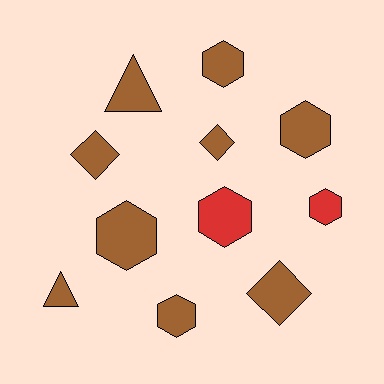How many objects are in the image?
There are 11 objects.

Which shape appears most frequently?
Hexagon, with 6 objects.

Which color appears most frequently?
Brown, with 9 objects.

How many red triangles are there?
There are no red triangles.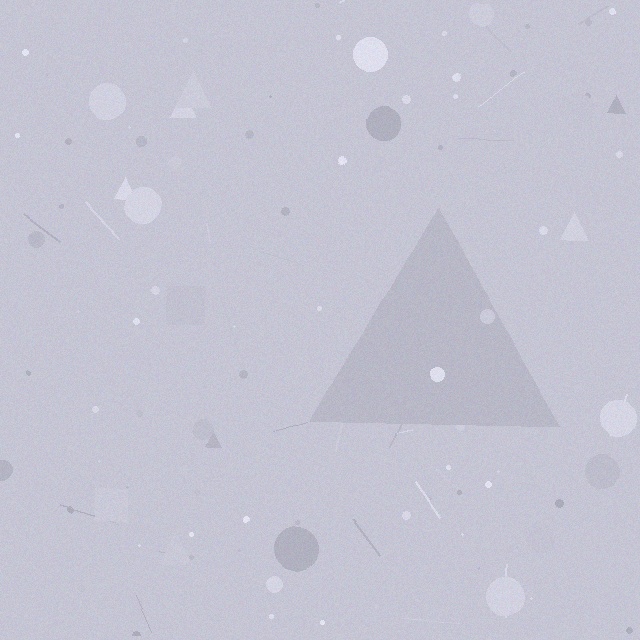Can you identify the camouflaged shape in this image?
The camouflaged shape is a triangle.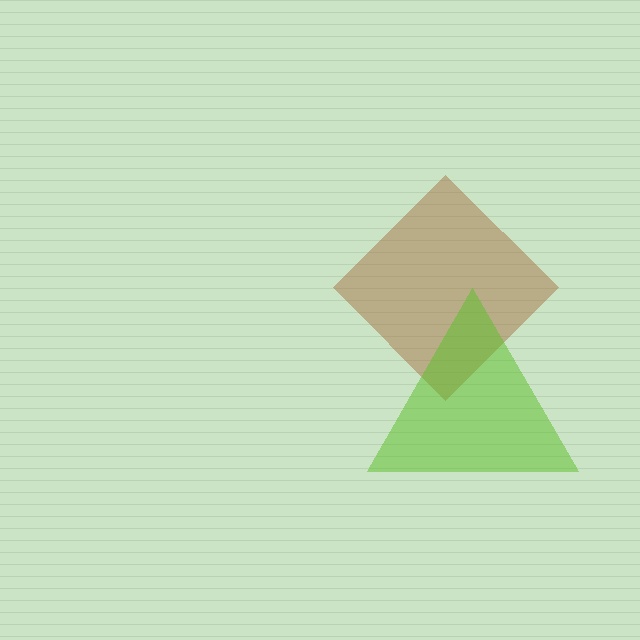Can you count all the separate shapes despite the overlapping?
Yes, there are 2 separate shapes.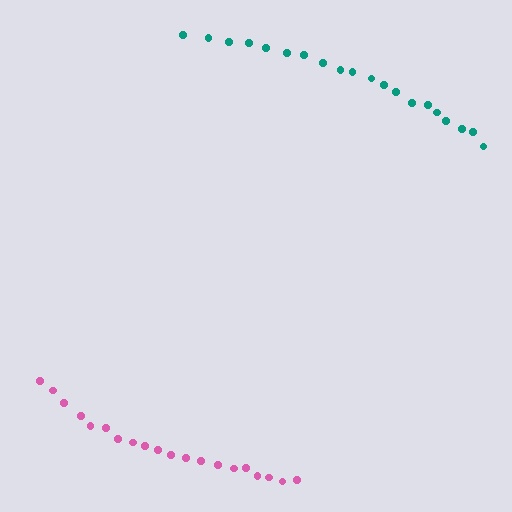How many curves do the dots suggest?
There are 2 distinct paths.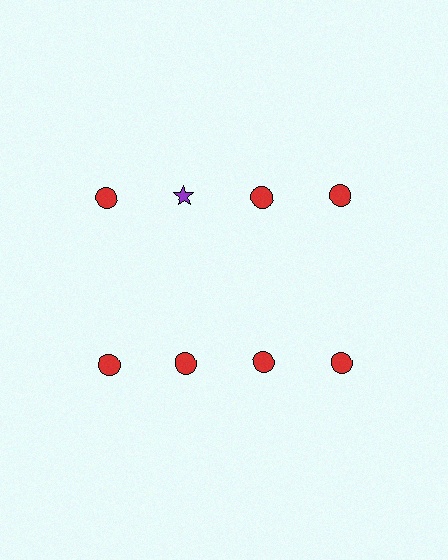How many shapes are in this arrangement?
There are 8 shapes arranged in a grid pattern.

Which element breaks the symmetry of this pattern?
The purple star in the top row, second from left column breaks the symmetry. All other shapes are red circles.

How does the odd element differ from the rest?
It differs in both color (purple instead of red) and shape (star instead of circle).